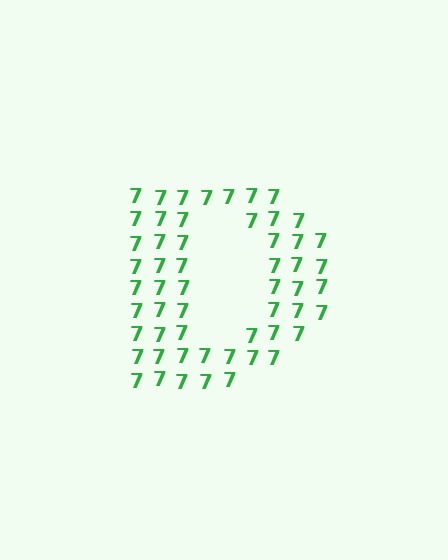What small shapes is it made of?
It is made of small digit 7's.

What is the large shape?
The large shape is the letter D.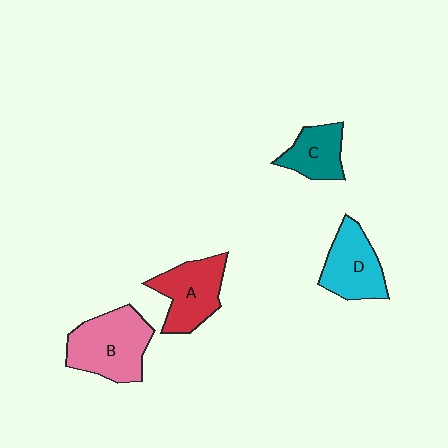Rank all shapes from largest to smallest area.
From largest to smallest: B (pink), A (red), D (cyan), C (teal).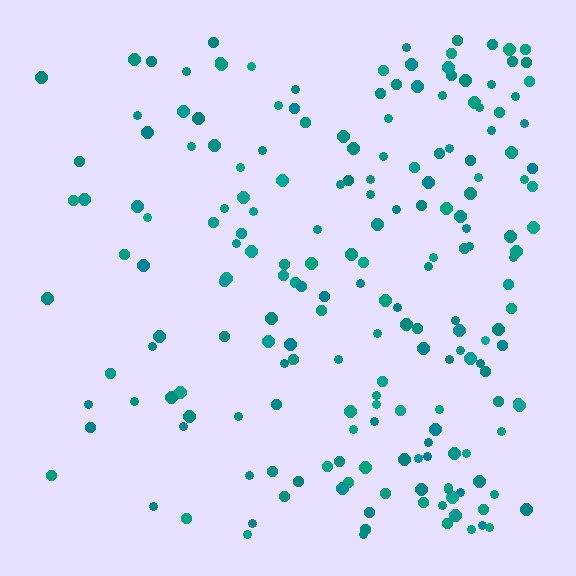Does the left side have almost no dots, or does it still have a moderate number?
Still a moderate number, just noticeably fewer than the right.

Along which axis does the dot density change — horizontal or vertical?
Horizontal.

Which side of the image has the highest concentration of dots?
The right.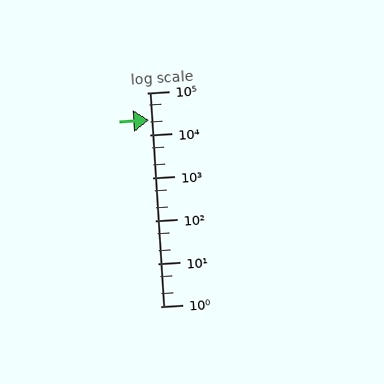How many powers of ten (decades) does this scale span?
The scale spans 5 decades, from 1 to 100000.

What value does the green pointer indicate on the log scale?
The pointer indicates approximately 23000.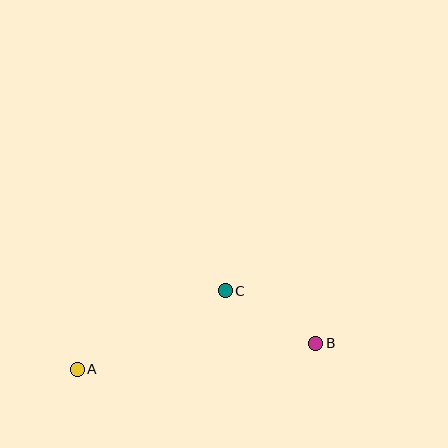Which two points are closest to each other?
Points B and C are closest to each other.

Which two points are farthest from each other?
Points A and B are farthest from each other.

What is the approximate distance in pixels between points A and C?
The distance between A and C is approximately 168 pixels.